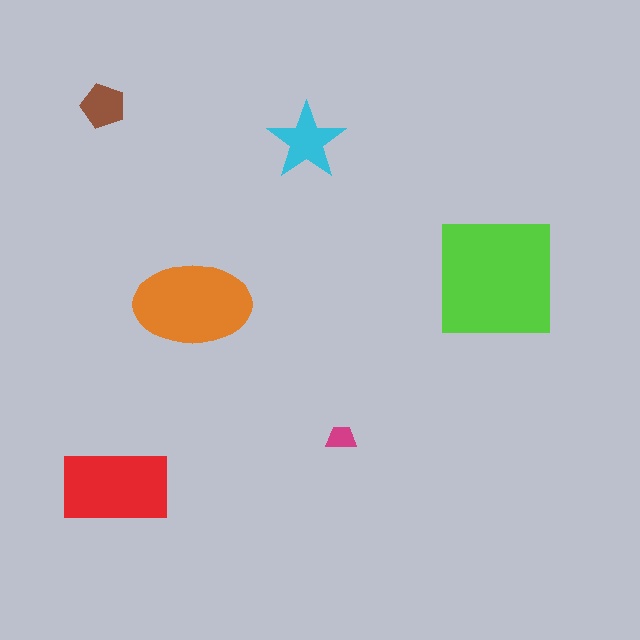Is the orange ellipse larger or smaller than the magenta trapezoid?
Larger.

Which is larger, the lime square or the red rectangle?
The lime square.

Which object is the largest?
The lime square.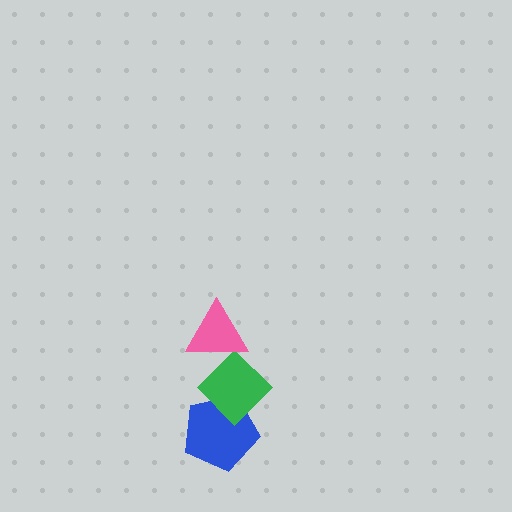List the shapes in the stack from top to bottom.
From top to bottom: the pink triangle, the green diamond, the blue pentagon.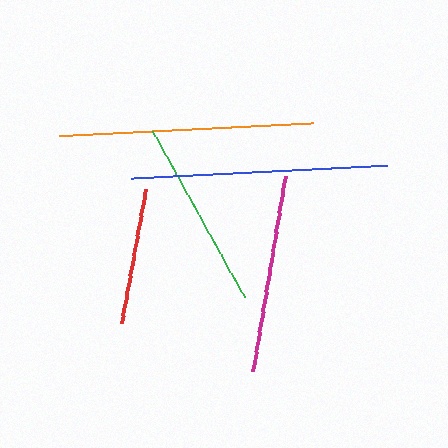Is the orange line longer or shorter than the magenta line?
The orange line is longer than the magenta line.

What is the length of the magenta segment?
The magenta segment is approximately 198 pixels long.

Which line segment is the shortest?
The red line is the shortest at approximately 136 pixels.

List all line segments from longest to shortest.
From longest to shortest: blue, orange, magenta, green, red.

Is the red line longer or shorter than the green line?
The green line is longer than the red line.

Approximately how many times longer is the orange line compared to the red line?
The orange line is approximately 1.9 times the length of the red line.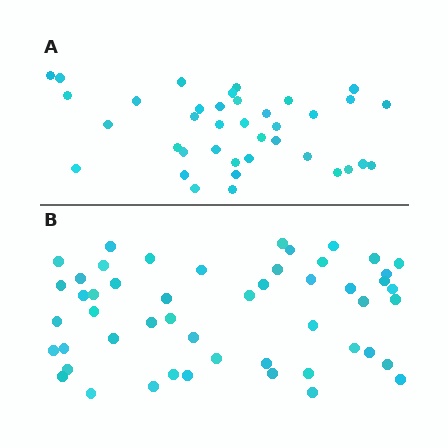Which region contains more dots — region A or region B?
Region B (the bottom region) has more dots.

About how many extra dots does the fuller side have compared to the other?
Region B has approximately 15 more dots than region A.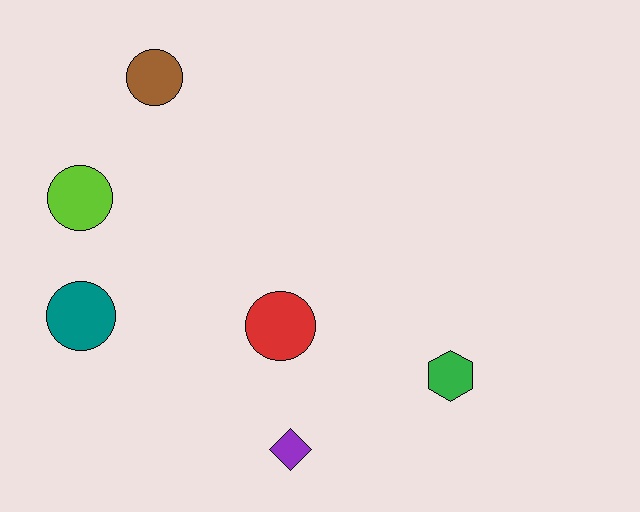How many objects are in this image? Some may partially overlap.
There are 6 objects.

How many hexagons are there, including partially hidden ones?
There is 1 hexagon.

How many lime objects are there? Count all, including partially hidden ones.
There is 1 lime object.